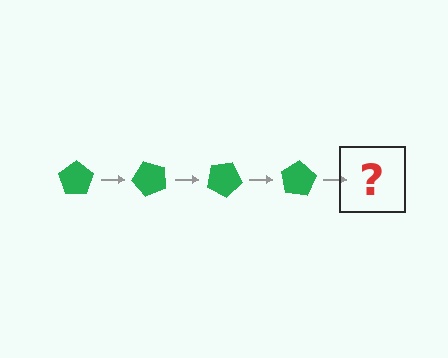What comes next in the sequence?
The next element should be a green pentagon rotated 200 degrees.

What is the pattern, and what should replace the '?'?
The pattern is that the pentagon rotates 50 degrees each step. The '?' should be a green pentagon rotated 200 degrees.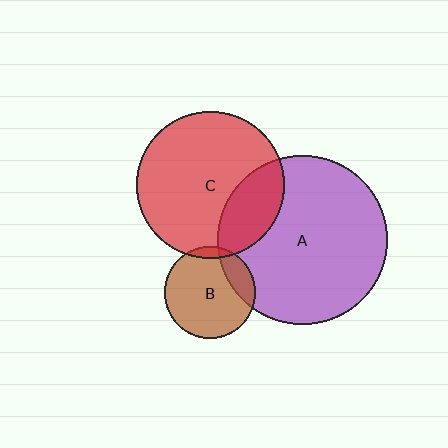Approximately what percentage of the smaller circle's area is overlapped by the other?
Approximately 5%.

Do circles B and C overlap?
Yes.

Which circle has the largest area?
Circle A (purple).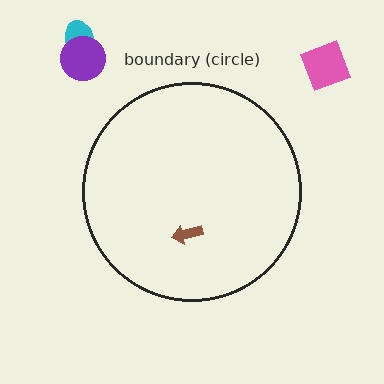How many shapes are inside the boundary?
1 inside, 3 outside.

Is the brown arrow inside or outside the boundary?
Inside.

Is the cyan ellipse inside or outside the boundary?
Outside.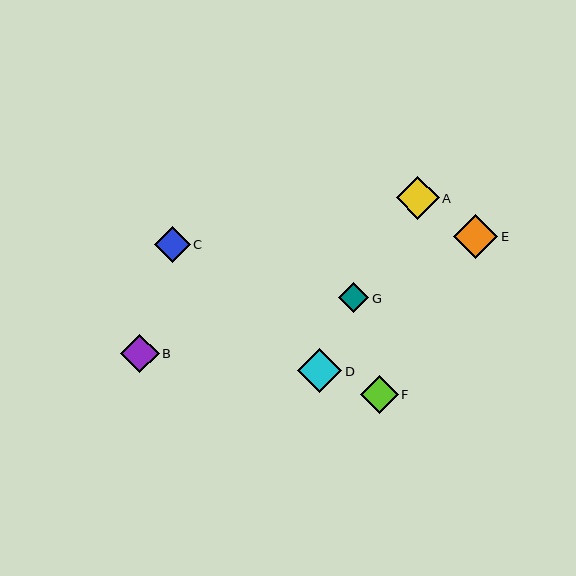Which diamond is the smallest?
Diamond G is the smallest with a size of approximately 31 pixels.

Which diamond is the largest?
Diamond E is the largest with a size of approximately 44 pixels.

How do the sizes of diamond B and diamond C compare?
Diamond B and diamond C are approximately the same size.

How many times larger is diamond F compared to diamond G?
Diamond F is approximately 1.2 times the size of diamond G.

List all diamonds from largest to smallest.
From largest to smallest: E, D, A, B, F, C, G.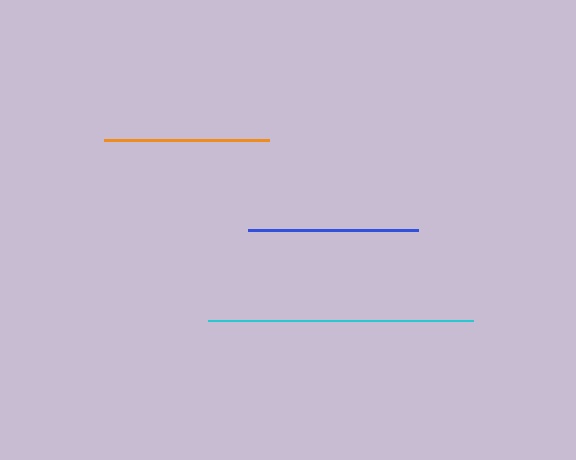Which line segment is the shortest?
The orange line is the shortest at approximately 165 pixels.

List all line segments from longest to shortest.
From longest to shortest: cyan, blue, orange.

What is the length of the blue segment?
The blue segment is approximately 170 pixels long.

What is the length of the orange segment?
The orange segment is approximately 165 pixels long.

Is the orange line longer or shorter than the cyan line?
The cyan line is longer than the orange line.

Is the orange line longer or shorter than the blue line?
The blue line is longer than the orange line.